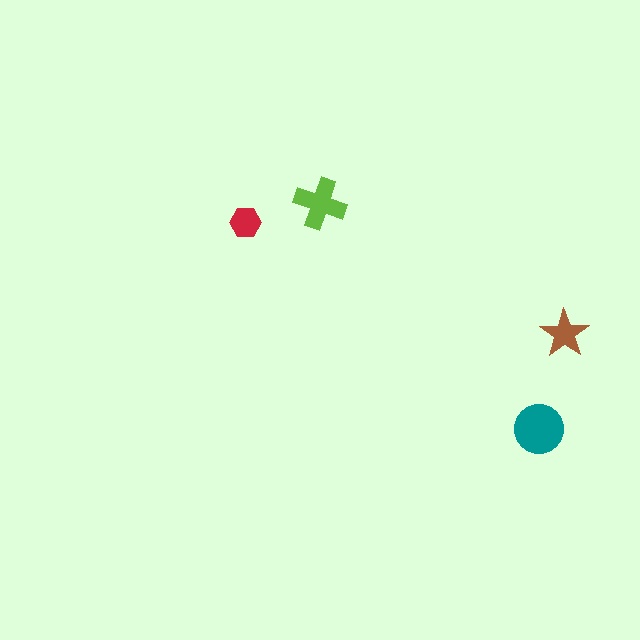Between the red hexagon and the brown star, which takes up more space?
The brown star.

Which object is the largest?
The teal circle.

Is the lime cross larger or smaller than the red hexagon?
Larger.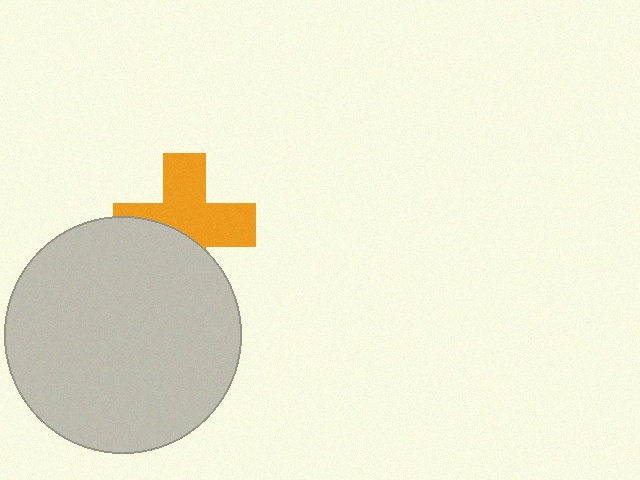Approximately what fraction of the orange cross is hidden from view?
Roughly 39% of the orange cross is hidden behind the light gray circle.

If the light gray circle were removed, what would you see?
You would see the complete orange cross.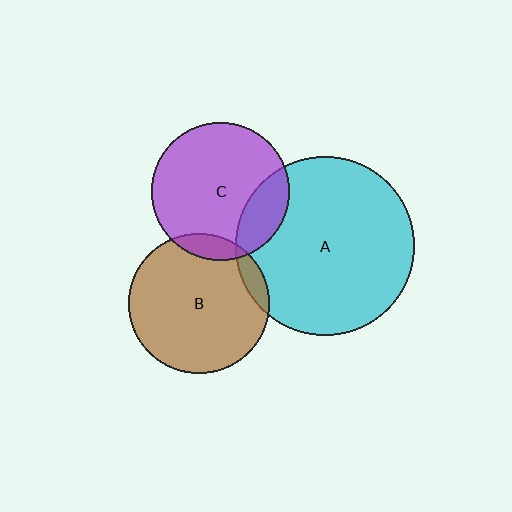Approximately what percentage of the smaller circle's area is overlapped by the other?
Approximately 5%.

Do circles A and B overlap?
Yes.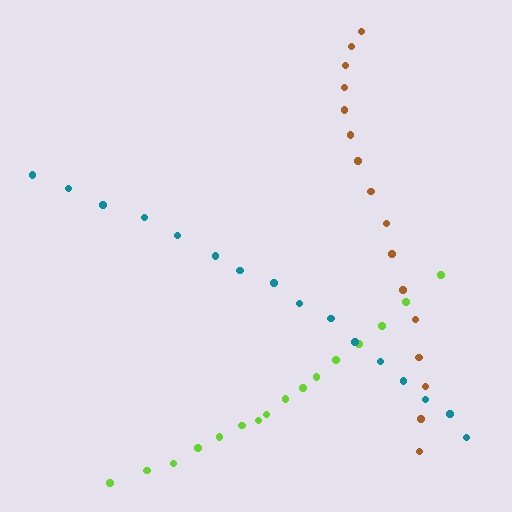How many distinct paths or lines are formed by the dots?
There are 3 distinct paths.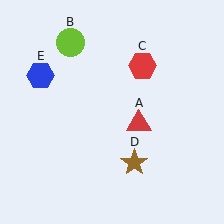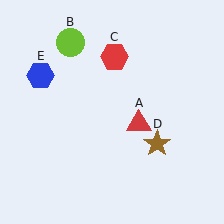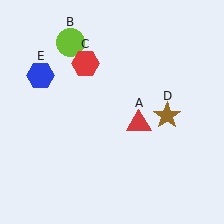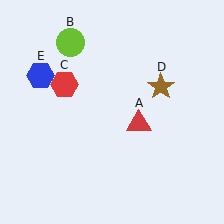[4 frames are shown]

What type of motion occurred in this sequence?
The red hexagon (object C), brown star (object D) rotated counterclockwise around the center of the scene.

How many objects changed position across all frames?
2 objects changed position: red hexagon (object C), brown star (object D).